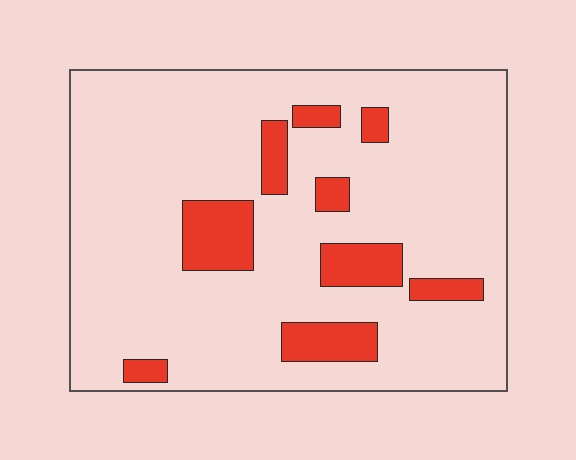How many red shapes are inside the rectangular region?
9.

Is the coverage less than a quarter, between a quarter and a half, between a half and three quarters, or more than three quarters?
Less than a quarter.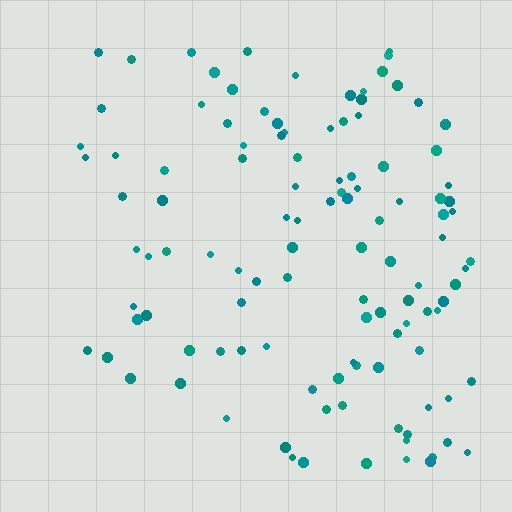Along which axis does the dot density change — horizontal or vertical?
Horizontal.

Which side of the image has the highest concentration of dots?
The right.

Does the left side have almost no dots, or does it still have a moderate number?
Still a moderate number, just noticeably fewer than the right.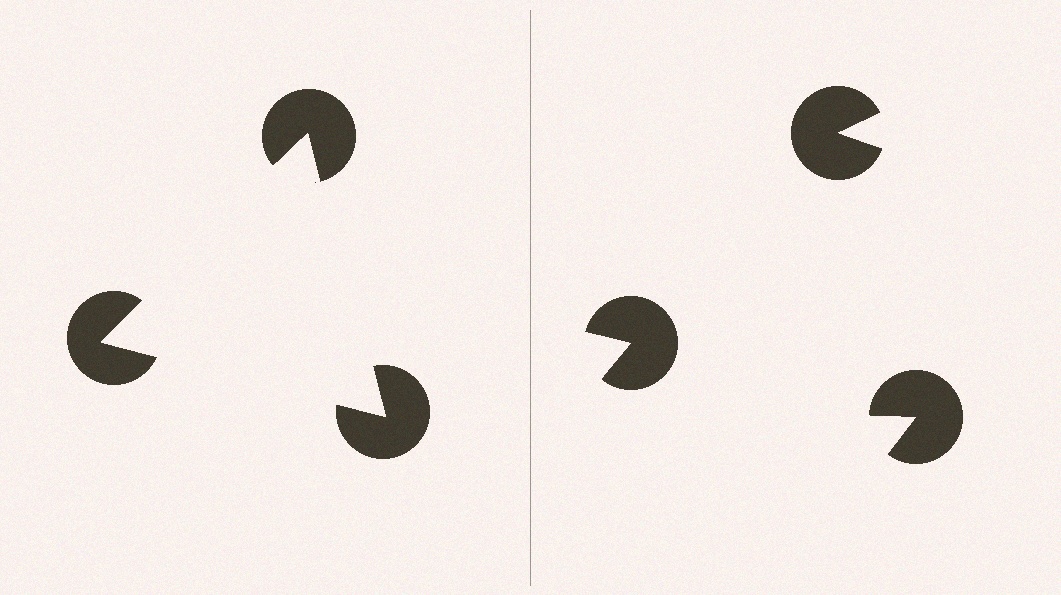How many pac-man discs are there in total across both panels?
6 — 3 on each side.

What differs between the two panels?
The pac-man discs are positioned identically on both sides; only the wedge orientations differ. On the left they align to a triangle; on the right they are misaligned.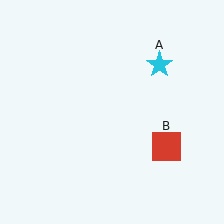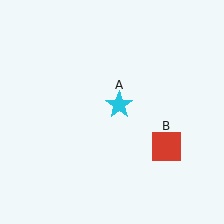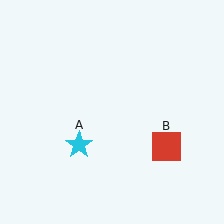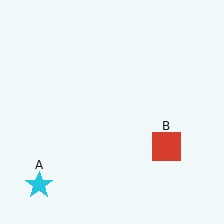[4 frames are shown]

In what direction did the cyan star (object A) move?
The cyan star (object A) moved down and to the left.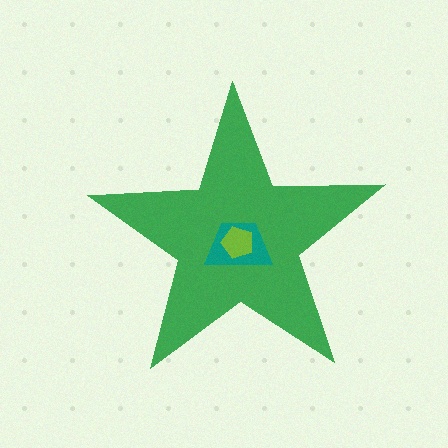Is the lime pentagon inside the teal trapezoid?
Yes.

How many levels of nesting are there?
3.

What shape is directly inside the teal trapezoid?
The lime pentagon.